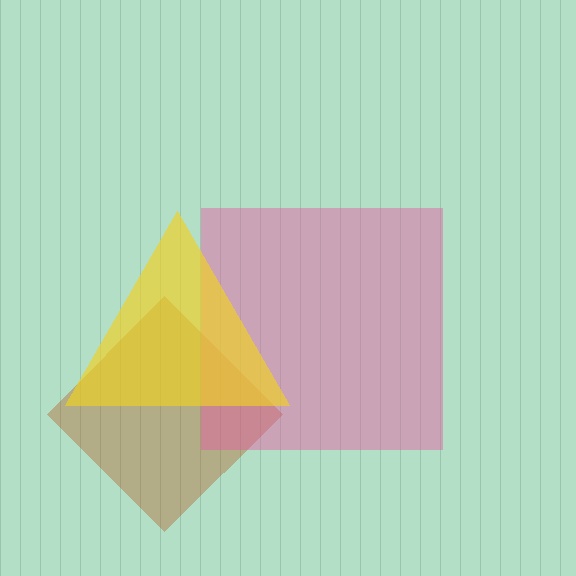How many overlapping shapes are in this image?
There are 3 overlapping shapes in the image.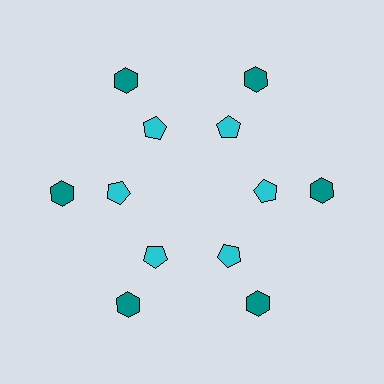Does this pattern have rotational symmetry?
Yes, this pattern has 6-fold rotational symmetry. It looks the same after rotating 60 degrees around the center.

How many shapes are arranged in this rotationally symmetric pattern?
There are 12 shapes, arranged in 6 groups of 2.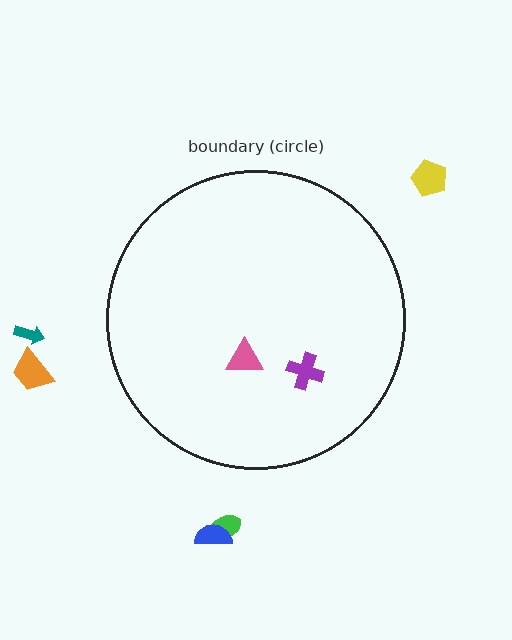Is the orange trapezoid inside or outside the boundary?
Outside.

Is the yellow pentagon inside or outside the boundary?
Outside.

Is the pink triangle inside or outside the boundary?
Inside.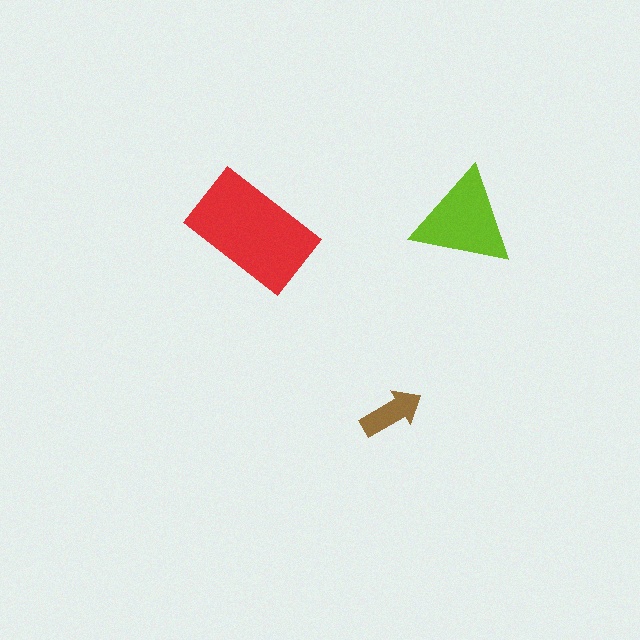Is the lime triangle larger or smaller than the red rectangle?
Smaller.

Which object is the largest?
The red rectangle.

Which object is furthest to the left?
The red rectangle is leftmost.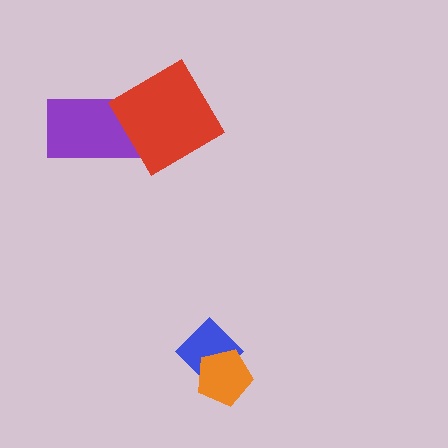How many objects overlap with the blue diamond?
1 object overlaps with the blue diamond.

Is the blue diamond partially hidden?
Yes, it is partially covered by another shape.